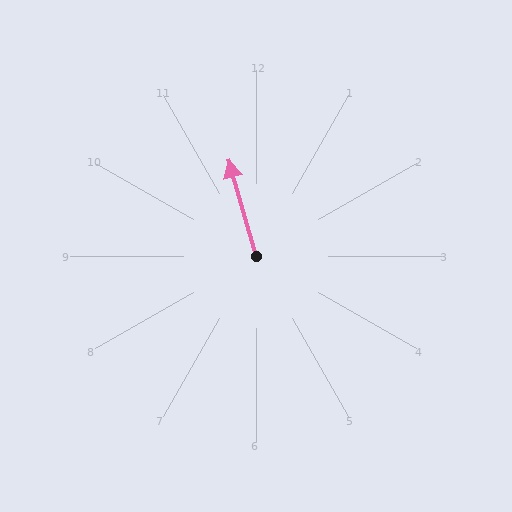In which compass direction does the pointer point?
North.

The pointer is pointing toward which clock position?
Roughly 11 o'clock.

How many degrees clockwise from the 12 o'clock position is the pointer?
Approximately 344 degrees.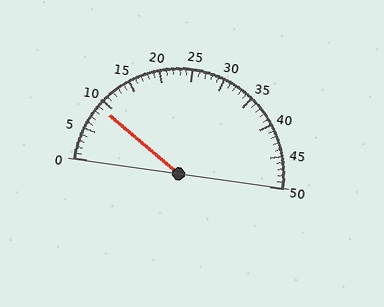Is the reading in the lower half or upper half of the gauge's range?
The reading is in the lower half of the range (0 to 50).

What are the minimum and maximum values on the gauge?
The gauge ranges from 0 to 50.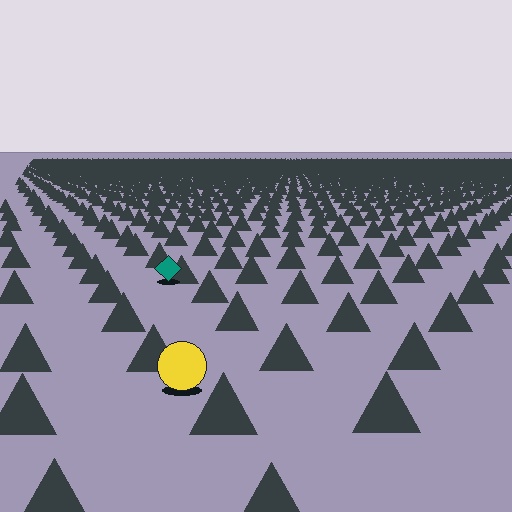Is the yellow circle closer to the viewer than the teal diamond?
Yes. The yellow circle is closer — you can tell from the texture gradient: the ground texture is coarser near it.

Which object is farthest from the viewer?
The teal diamond is farthest from the viewer. It appears smaller and the ground texture around it is denser.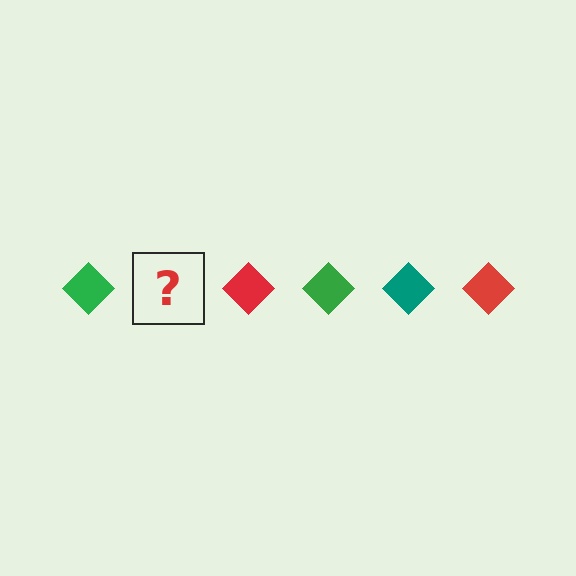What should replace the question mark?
The question mark should be replaced with a teal diamond.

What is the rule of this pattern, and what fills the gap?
The rule is that the pattern cycles through green, teal, red diamonds. The gap should be filled with a teal diamond.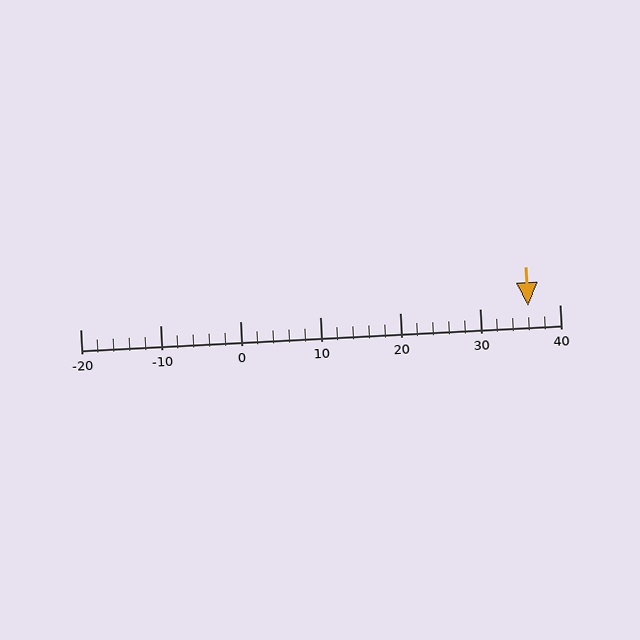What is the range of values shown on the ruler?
The ruler shows values from -20 to 40.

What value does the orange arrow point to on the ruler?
The orange arrow points to approximately 36.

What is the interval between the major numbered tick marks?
The major tick marks are spaced 10 units apart.